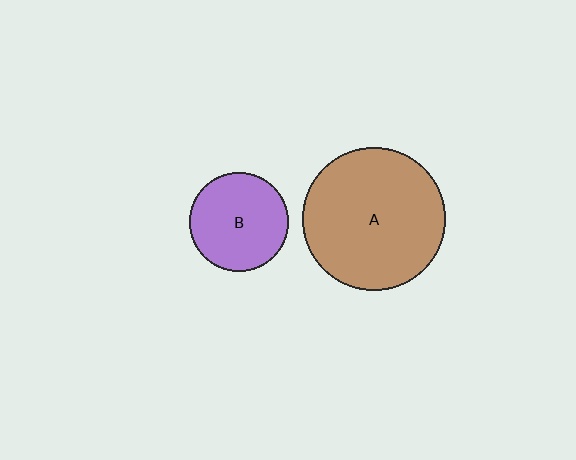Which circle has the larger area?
Circle A (brown).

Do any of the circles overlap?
No, none of the circles overlap.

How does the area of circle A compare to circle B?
Approximately 2.1 times.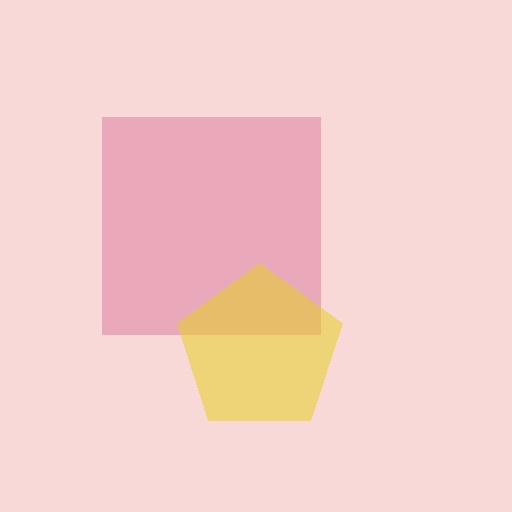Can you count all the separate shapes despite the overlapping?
Yes, there are 2 separate shapes.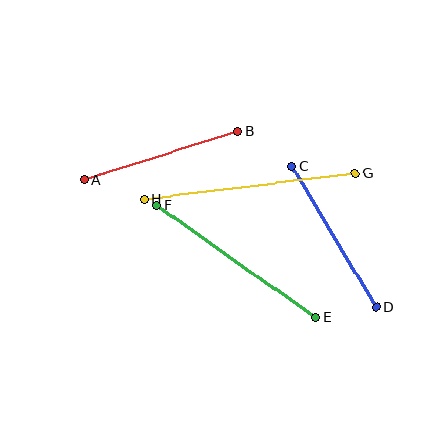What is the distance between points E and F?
The distance is approximately 195 pixels.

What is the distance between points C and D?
The distance is approximately 164 pixels.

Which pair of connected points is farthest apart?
Points G and H are farthest apart.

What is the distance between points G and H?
The distance is approximately 213 pixels.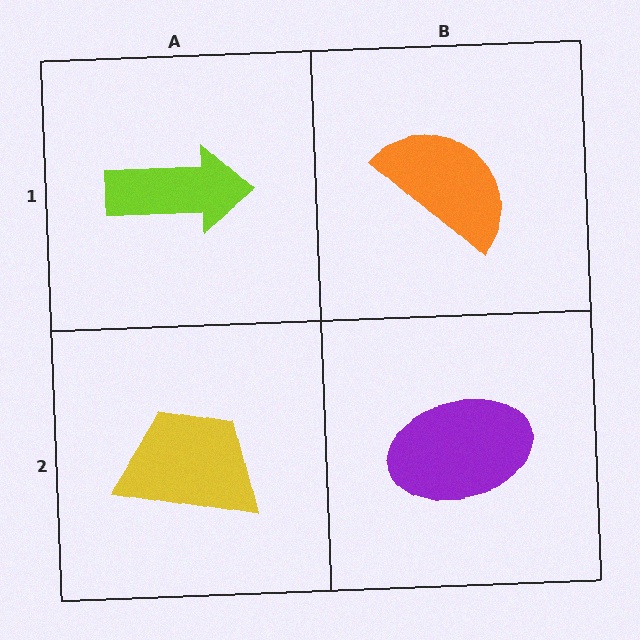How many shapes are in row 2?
2 shapes.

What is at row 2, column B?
A purple ellipse.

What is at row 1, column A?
A lime arrow.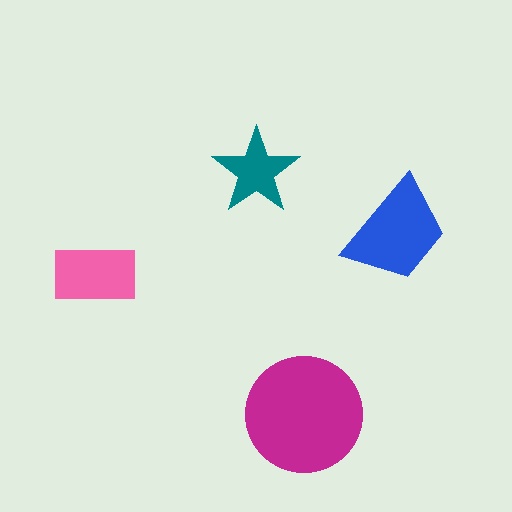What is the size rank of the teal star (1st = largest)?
4th.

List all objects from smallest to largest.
The teal star, the pink rectangle, the blue trapezoid, the magenta circle.